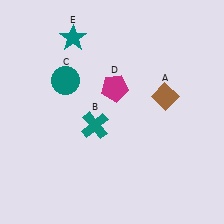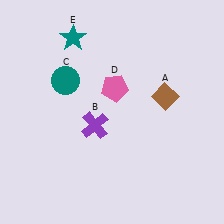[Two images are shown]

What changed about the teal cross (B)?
In Image 1, B is teal. In Image 2, it changed to purple.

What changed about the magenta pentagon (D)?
In Image 1, D is magenta. In Image 2, it changed to pink.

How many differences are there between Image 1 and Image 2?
There are 2 differences between the two images.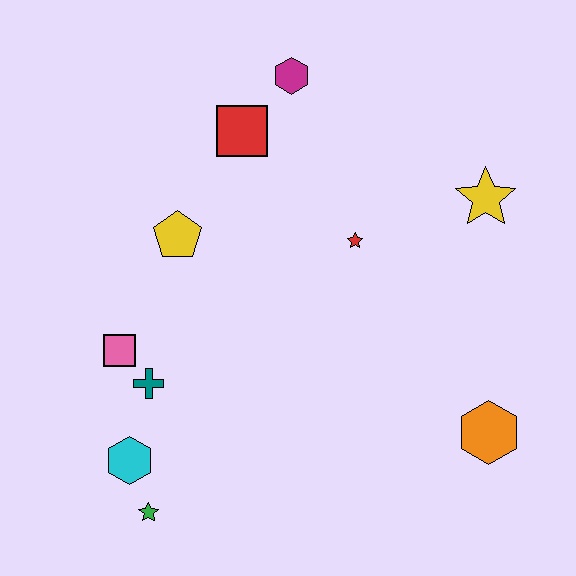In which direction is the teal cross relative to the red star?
The teal cross is to the left of the red star.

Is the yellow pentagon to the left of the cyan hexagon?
No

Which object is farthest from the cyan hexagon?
The yellow star is farthest from the cyan hexagon.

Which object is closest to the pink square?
The teal cross is closest to the pink square.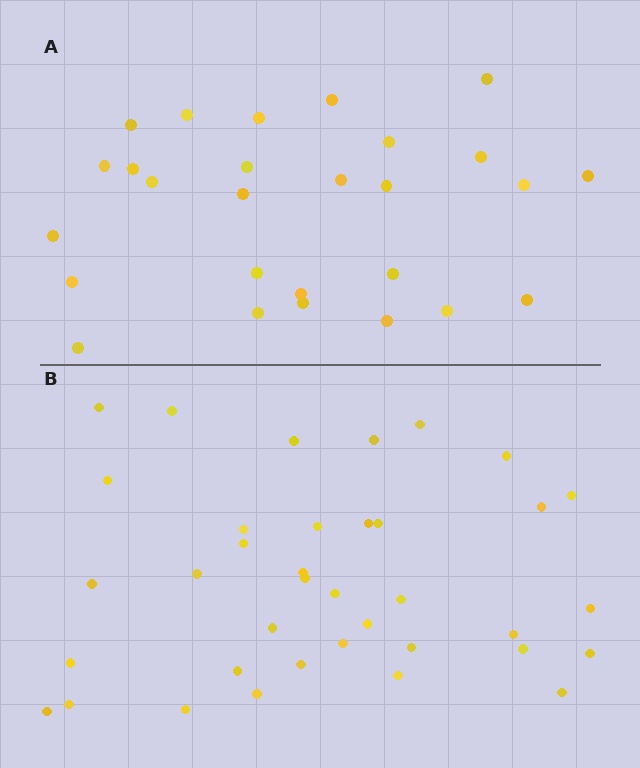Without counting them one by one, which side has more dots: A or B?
Region B (the bottom region) has more dots.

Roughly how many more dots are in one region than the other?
Region B has roughly 10 or so more dots than region A.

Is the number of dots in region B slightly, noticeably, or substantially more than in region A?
Region B has noticeably more, but not dramatically so. The ratio is roughly 1.4 to 1.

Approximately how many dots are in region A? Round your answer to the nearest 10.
About 30 dots. (The exact count is 27, which rounds to 30.)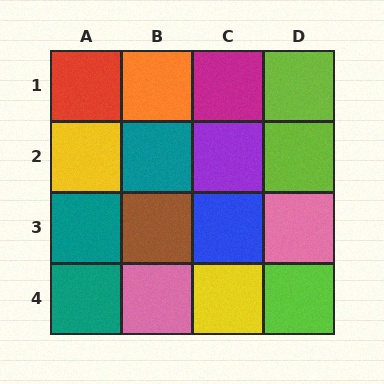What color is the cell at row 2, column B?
Teal.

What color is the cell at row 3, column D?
Pink.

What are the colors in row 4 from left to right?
Teal, pink, yellow, lime.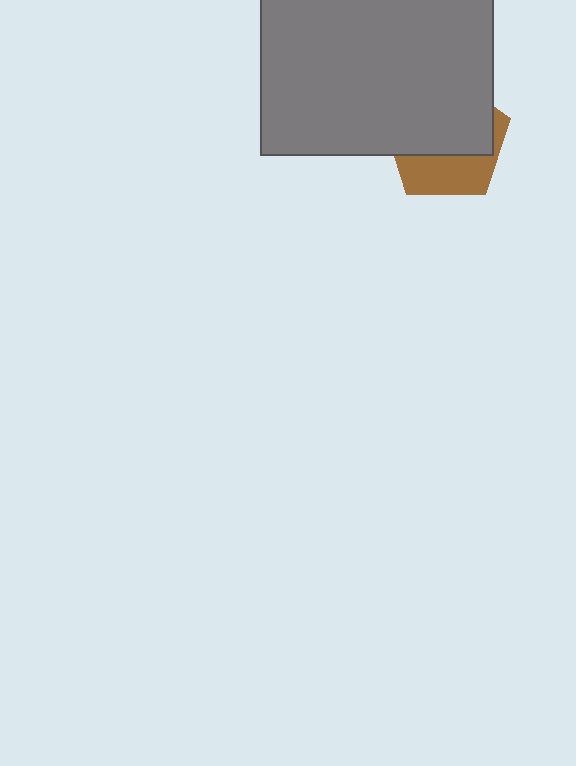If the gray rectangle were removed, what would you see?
You would see the complete brown pentagon.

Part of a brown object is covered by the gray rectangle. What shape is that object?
It is a pentagon.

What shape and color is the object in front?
The object in front is a gray rectangle.